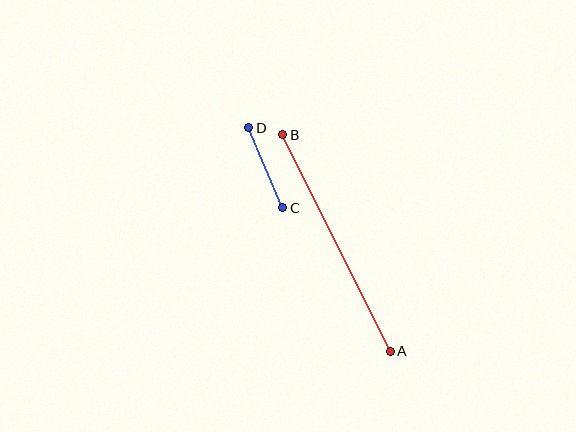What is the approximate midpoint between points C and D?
The midpoint is at approximately (266, 168) pixels.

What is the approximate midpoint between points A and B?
The midpoint is at approximately (337, 243) pixels.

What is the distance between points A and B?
The distance is approximately 242 pixels.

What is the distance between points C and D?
The distance is approximately 87 pixels.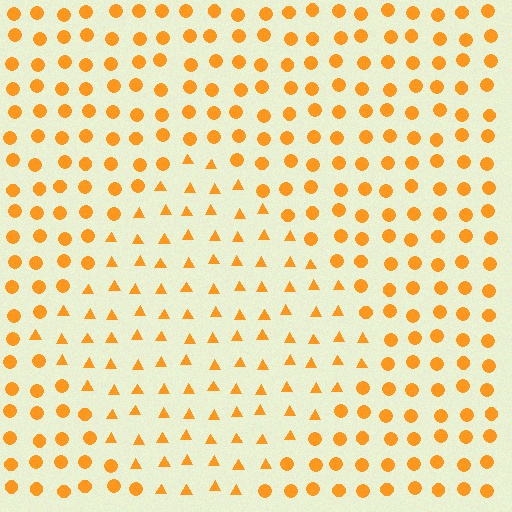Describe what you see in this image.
The image is filled with small orange elements arranged in a uniform grid. A diamond-shaped region contains triangles, while the surrounding area contains circles. The boundary is defined purely by the change in element shape.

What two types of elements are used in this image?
The image uses triangles inside the diamond region and circles outside it.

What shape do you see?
I see a diamond.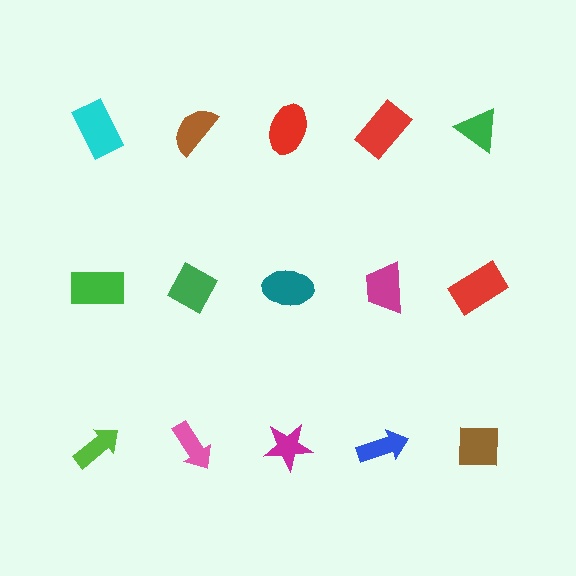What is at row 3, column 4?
A blue arrow.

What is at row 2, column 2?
A green diamond.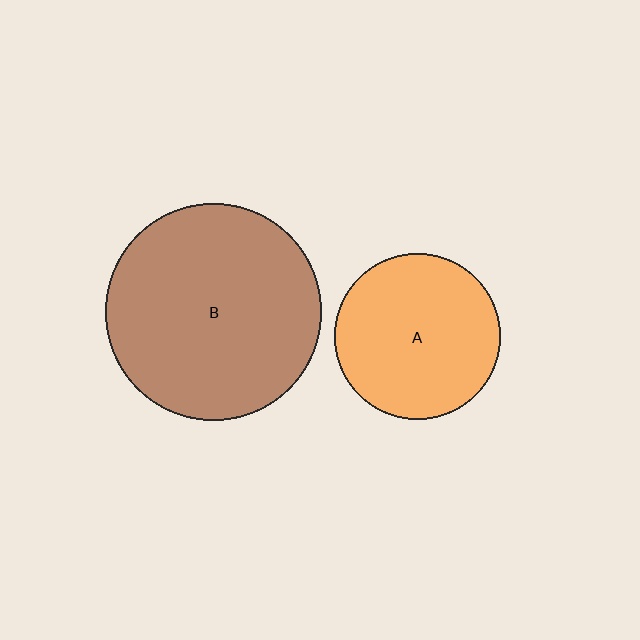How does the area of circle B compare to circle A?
Approximately 1.7 times.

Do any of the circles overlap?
No, none of the circles overlap.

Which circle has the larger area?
Circle B (brown).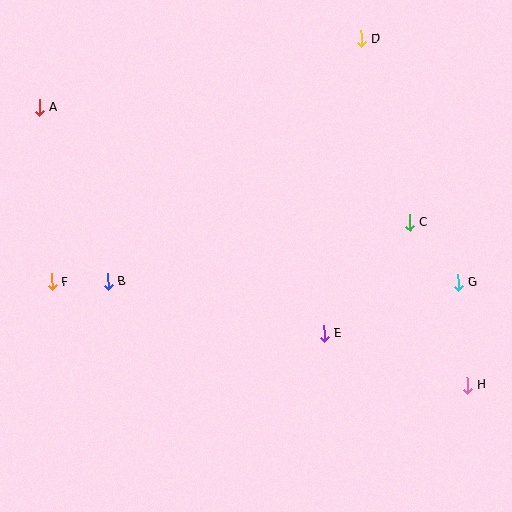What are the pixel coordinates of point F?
Point F is at (52, 282).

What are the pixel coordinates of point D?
Point D is at (361, 39).